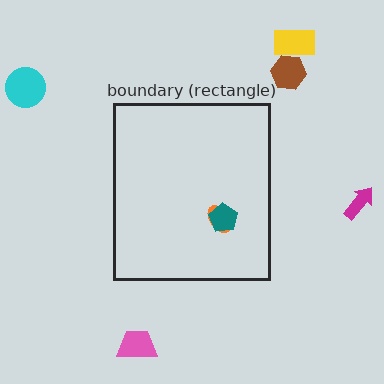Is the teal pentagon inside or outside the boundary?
Inside.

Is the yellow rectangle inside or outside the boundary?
Outside.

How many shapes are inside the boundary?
2 inside, 5 outside.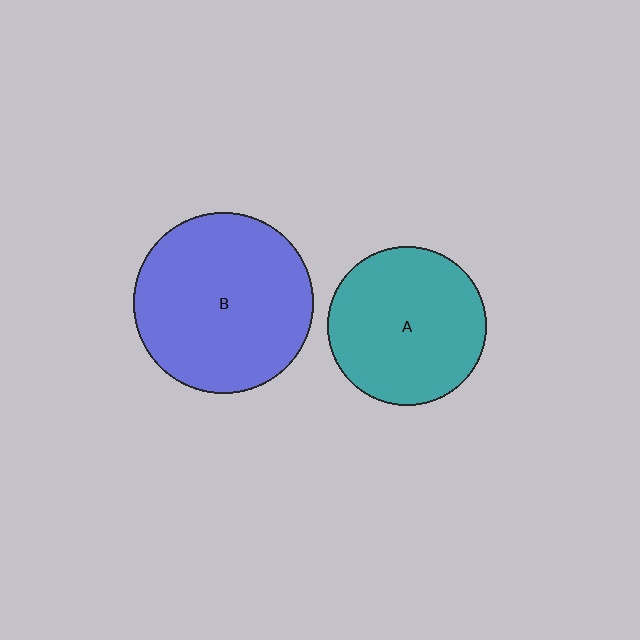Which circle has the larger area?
Circle B (blue).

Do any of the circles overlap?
No, none of the circles overlap.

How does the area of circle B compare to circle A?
Approximately 1.3 times.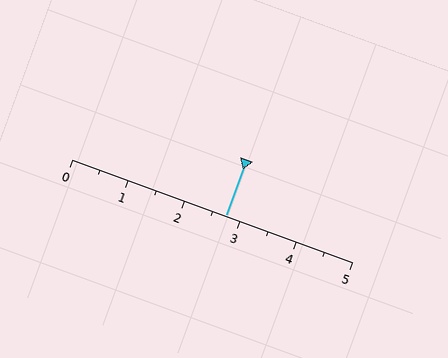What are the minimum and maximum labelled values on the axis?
The axis runs from 0 to 5.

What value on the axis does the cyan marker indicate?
The marker indicates approximately 2.8.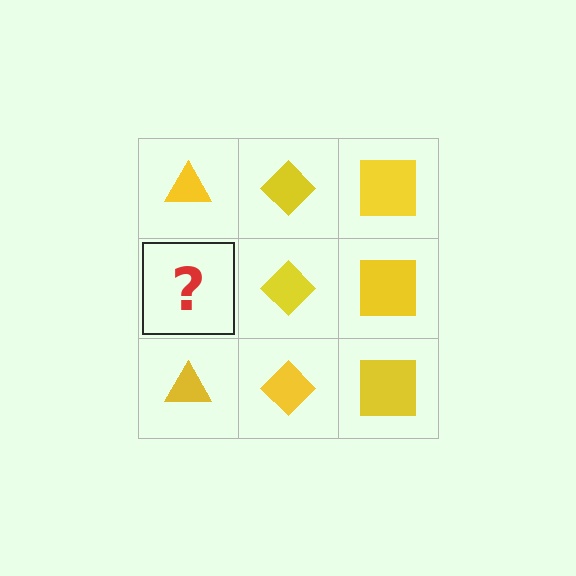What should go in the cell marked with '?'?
The missing cell should contain a yellow triangle.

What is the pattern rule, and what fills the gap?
The rule is that each column has a consistent shape. The gap should be filled with a yellow triangle.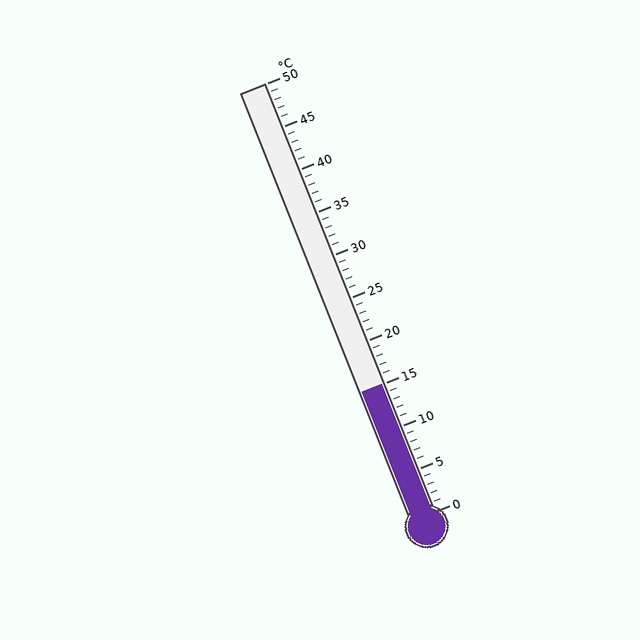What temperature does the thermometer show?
The thermometer shows approximately 15°C.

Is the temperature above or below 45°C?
The temperature is below 45°C.